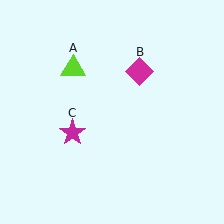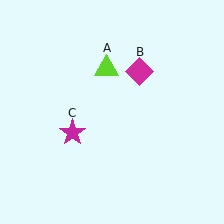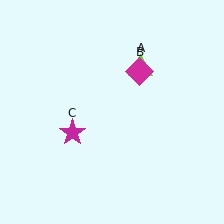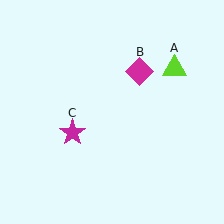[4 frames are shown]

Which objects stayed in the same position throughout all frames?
Magenta diamond (object B) and magenta star (object C) remained stationary.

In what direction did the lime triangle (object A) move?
The lime triangle (object A) moved right.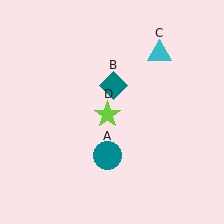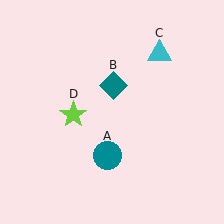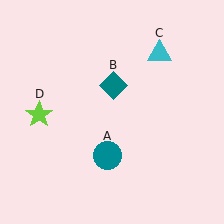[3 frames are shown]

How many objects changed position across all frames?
1 object changed position: lime star (object D).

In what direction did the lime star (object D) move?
The lime star (object D) moved left.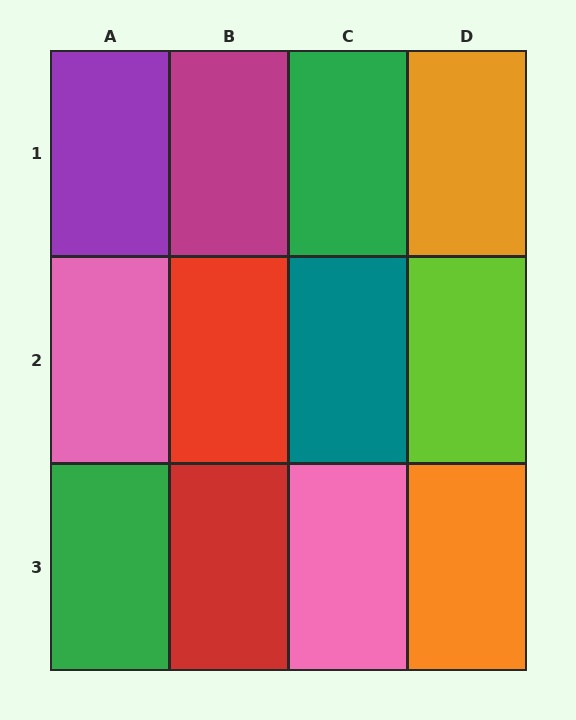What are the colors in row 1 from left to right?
Purple, magenta, green, orange.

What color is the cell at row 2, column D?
Lime.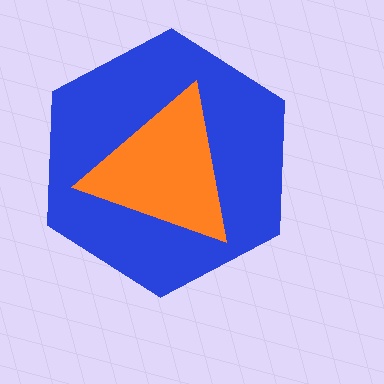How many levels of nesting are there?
2.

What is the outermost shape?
The blue hexagon.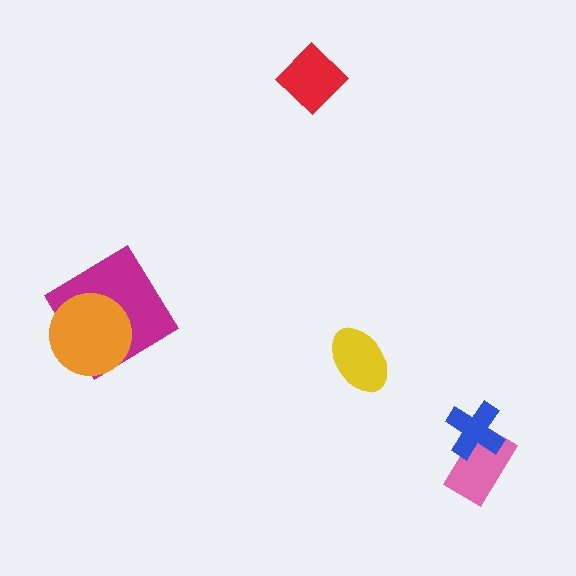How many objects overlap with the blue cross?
1 object overlaps with the blue cross.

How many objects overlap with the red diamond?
0 objects overlap with the red diamond.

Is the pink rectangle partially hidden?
Yes, it is partially covered by another shape.